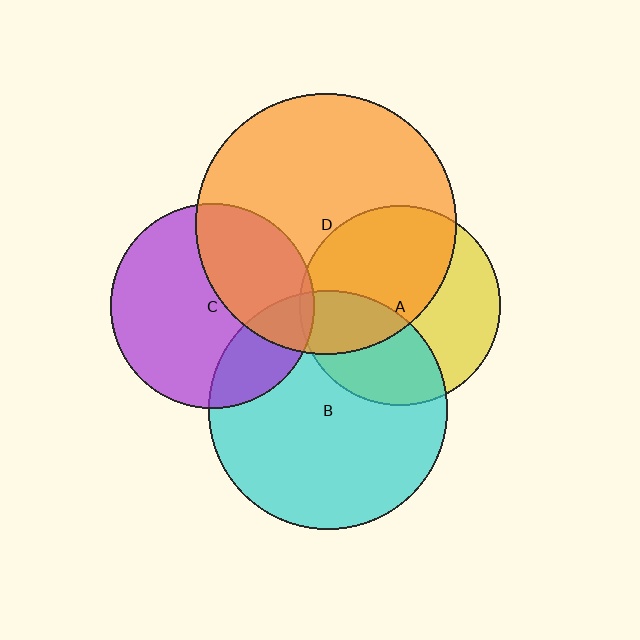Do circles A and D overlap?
Yes.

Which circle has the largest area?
Circle D (orange).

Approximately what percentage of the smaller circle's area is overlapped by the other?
Approximately 55%.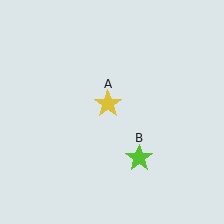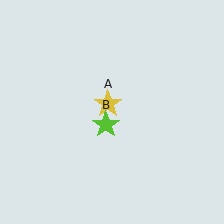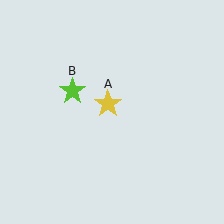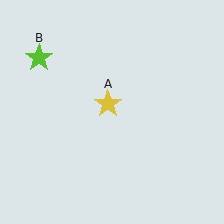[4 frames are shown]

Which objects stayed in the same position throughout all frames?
Yellow star (object A) remained stationary.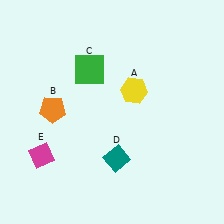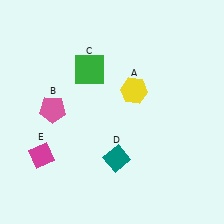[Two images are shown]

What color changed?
The pentagon (B) changed from orange in Image 1 to pink in Image 2.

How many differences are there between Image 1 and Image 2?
There is 1 difference between the two images.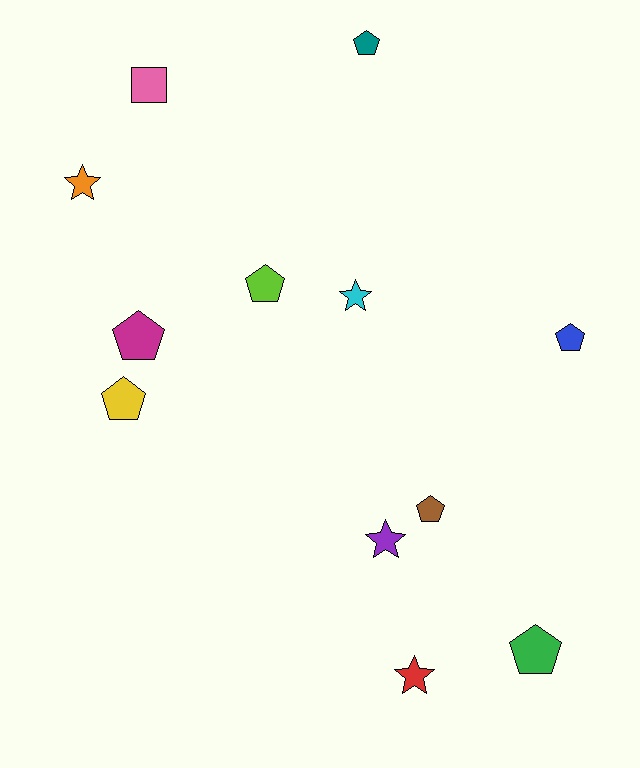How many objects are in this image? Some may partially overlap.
There are 12 objects.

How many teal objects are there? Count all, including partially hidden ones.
There is 1 teal object.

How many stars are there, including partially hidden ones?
There are 4 stars.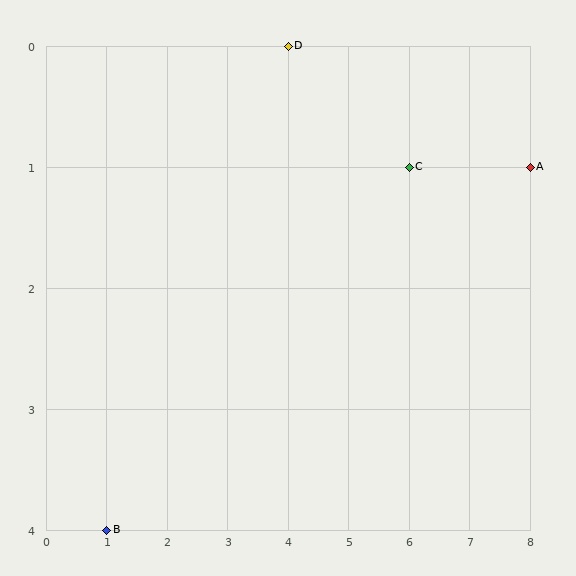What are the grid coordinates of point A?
Point A is at grid coordinates (8, 1).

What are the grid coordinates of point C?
Point C is at grid coordinates (6, 1).